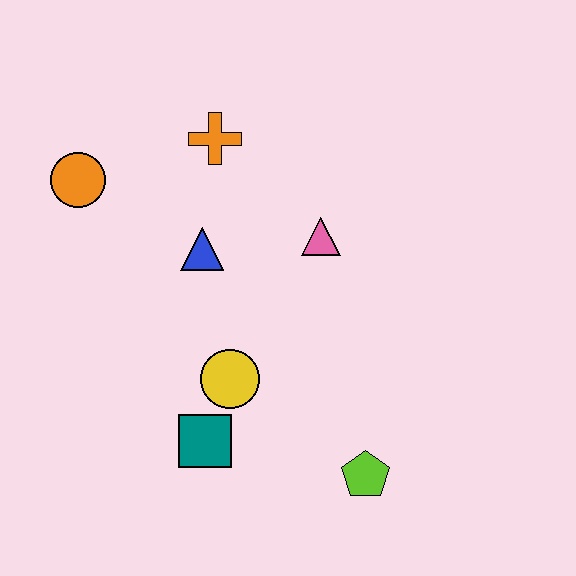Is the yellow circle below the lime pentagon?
No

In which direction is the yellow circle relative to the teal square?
The yellow circle is above the teal square.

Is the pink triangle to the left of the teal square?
No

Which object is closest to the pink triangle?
The blue triangle is closest to the pink triangle.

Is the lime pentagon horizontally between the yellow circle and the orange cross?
No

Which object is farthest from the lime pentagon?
The orange circle is farthest from the lime pentagon.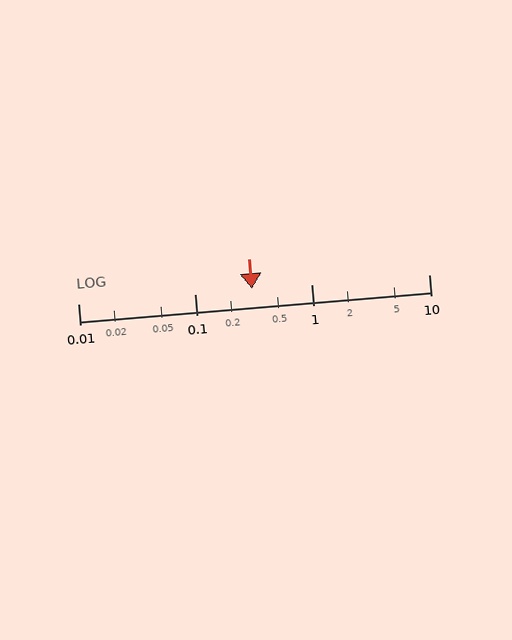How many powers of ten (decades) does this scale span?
The scale spans 3 decades, from 0.01 to 10.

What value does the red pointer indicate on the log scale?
The pointer indicates approximately 0.31.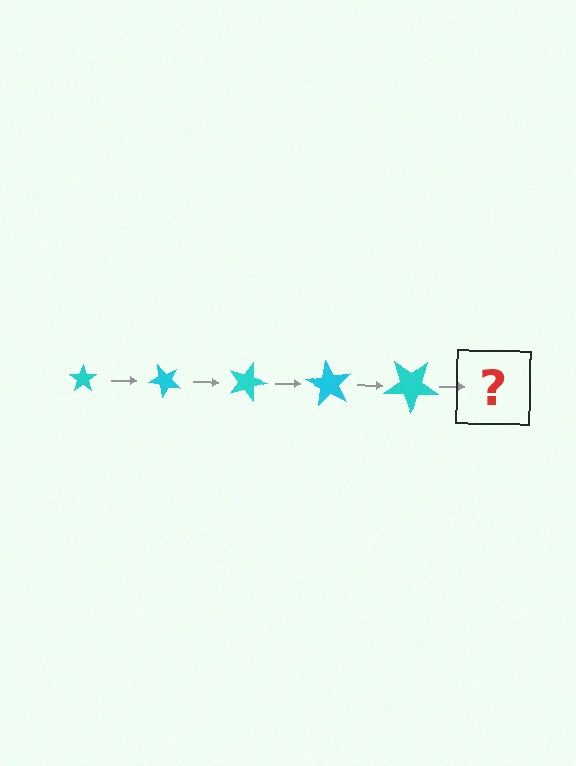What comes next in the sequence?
The next element should be a star, larger than the previous one and rotated 225 degrees from the start.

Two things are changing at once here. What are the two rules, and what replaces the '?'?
The two rules are that the star grows larger each step and it rotates 45 degrees each step. The '?' should be a star, larger than the previous one and rotated 225 degrees from the start.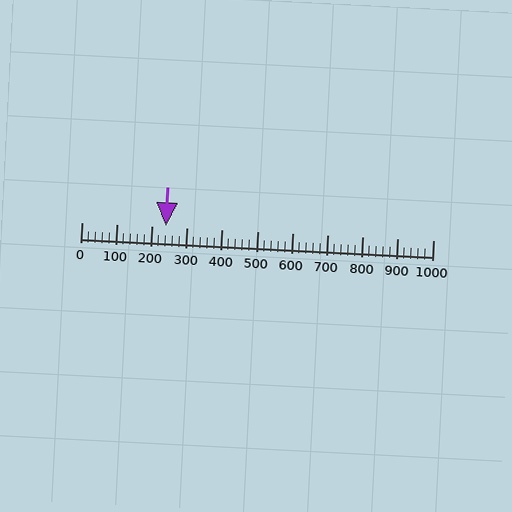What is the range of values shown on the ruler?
The ruler shows values from 0 to 1000.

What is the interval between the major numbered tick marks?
The major tick marks are spaced 100 units apart.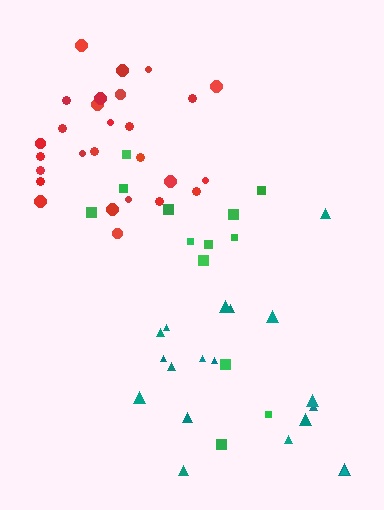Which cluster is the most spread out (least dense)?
Green.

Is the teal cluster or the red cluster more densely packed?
Red.